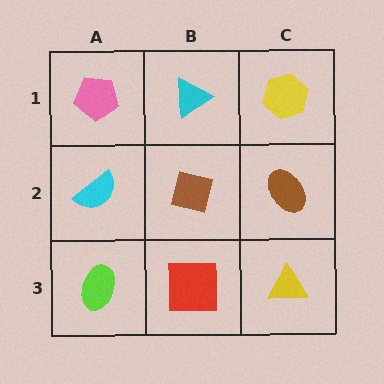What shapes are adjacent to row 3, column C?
A brown ellipse (row 2, column C), a red square (row 3, column B).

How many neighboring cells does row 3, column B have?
3.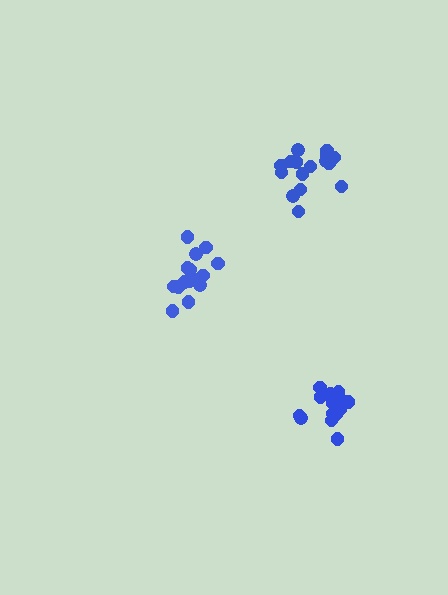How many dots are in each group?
Group 1: 17 dots, Group 2: 15 dots, Group 3: 17 dots (49 total).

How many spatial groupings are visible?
There are 3 spatial groupings.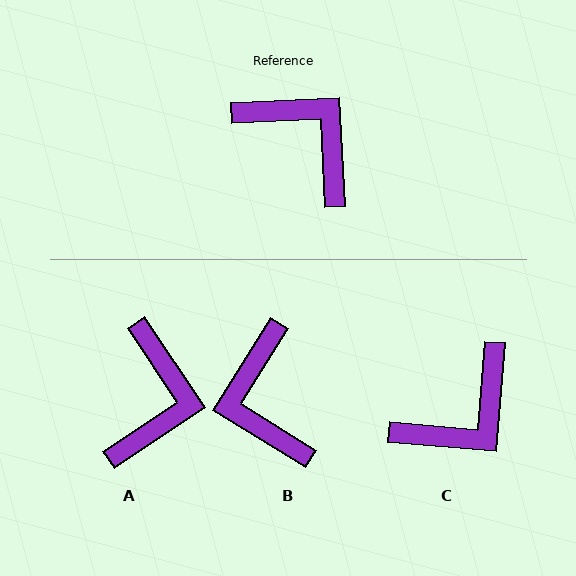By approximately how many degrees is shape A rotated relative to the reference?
Approximately 59 degrees clockwise.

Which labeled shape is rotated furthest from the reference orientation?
B, about 145 degrees away.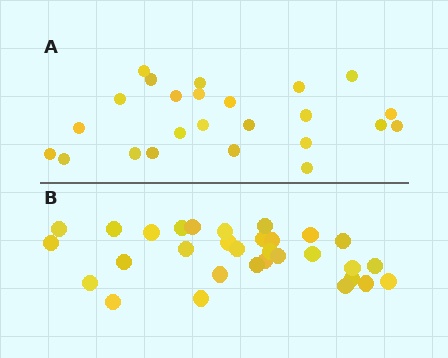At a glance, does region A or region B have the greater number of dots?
Region B (the bottom region) has more dots.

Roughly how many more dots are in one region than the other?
Region B has roughly 8 or so more dots than region A.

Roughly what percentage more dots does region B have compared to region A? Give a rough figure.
About 30% more.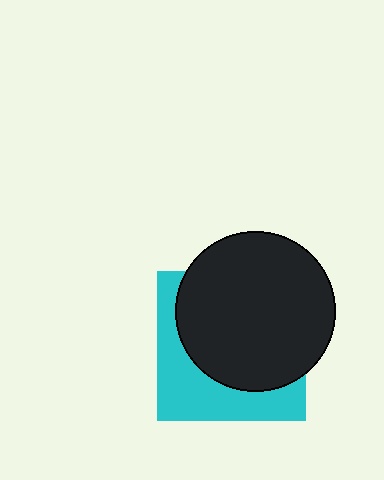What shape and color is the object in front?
The object in front is a black circle.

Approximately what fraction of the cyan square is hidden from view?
Roughly 63% of the cyan square is hidden behind the black circle.